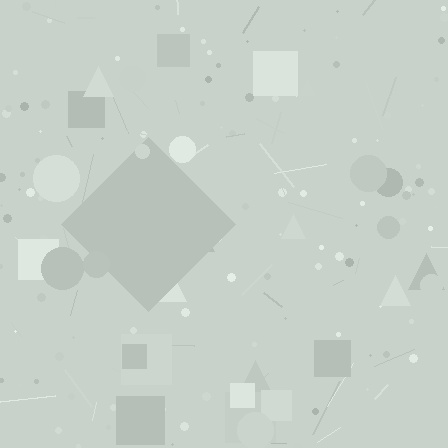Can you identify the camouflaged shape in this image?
The camouflaged shape is a diamond.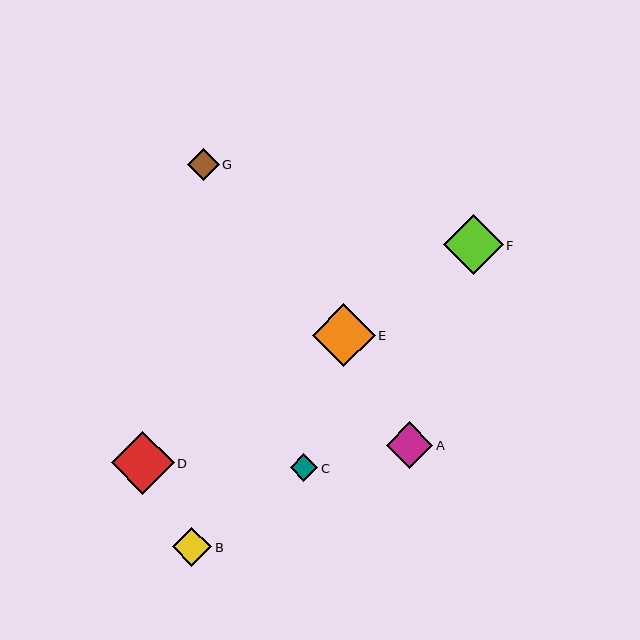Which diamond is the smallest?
Diamond C is the smallest with a size of approximately 28 pixels.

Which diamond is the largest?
Diamond E is the largest with a size of approximately 63 pixels.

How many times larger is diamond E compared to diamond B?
Diamond E is approximately 1.6 times the size of diamond B.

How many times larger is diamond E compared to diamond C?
Diamond E is approximately 2.3 times the size of diamond C.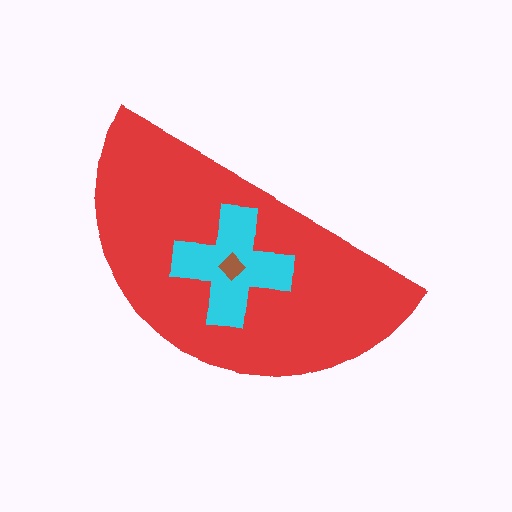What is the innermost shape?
The brown diamond.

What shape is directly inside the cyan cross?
The brown diamond.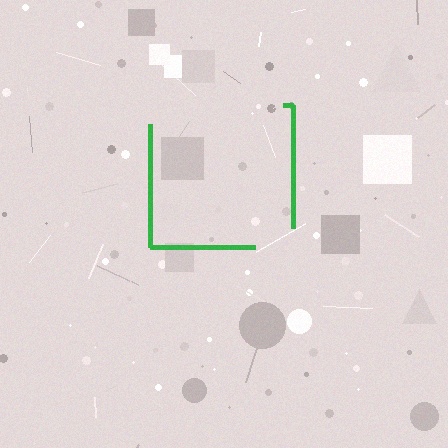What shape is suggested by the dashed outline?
The dashed outline suggests a square.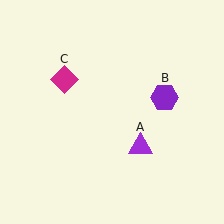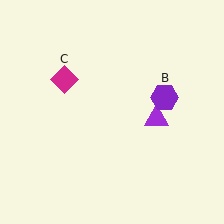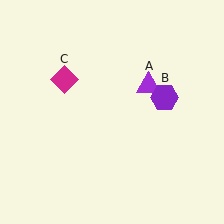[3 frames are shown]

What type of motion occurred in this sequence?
The purple triangle (object A) rotated counterclockwise around the center of the scene.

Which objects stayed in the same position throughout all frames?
Purple hexagon (object B) and magenta diamond (object C) remained stationary.